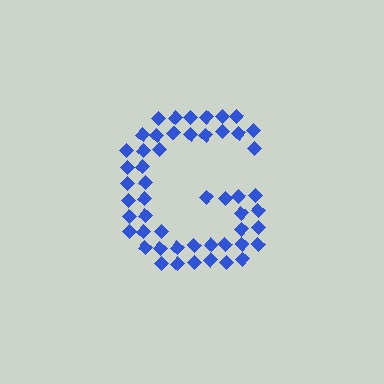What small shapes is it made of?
It is made of small diamonds.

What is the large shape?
The large shape is the letter G.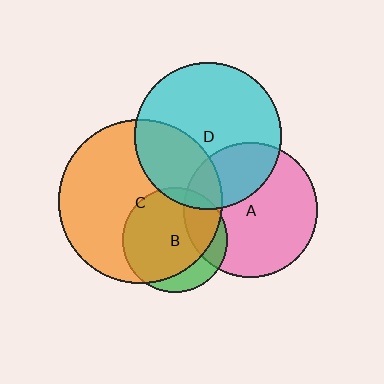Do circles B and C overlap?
Yes.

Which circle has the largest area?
Circle C (orange).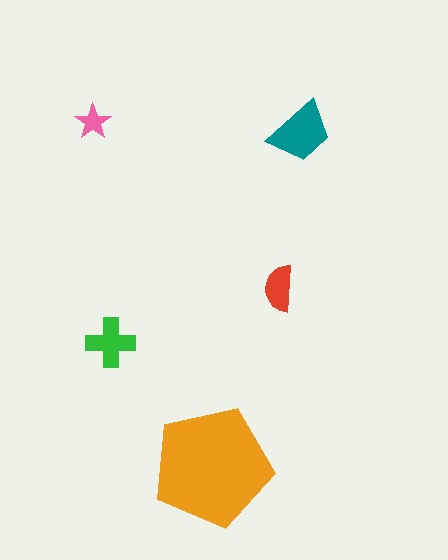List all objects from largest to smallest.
The orange pentagon, the teal trapezoid, the green cross, the red semicircle, the pink star.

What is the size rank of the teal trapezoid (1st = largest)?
2nd.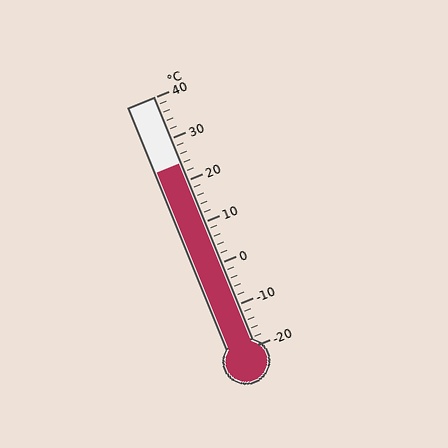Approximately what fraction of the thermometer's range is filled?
The thermometer is filled to approximately 75% of its range.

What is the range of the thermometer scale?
The thermometer scale ranges from -20°C to 40°C.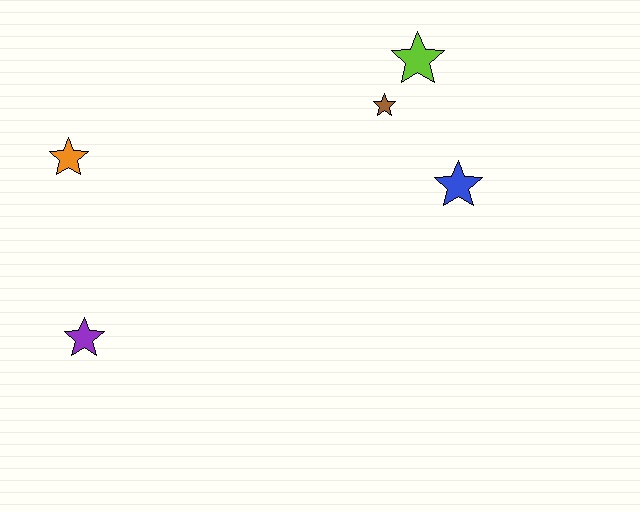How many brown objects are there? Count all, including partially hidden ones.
There is 1 brown object.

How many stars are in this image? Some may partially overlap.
There are 5 stars.